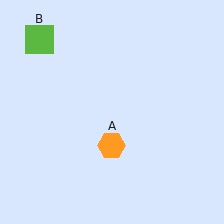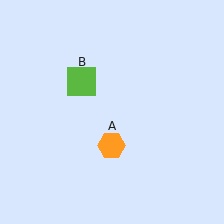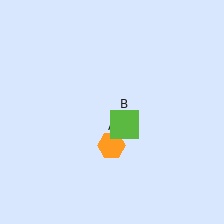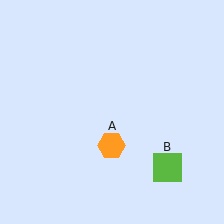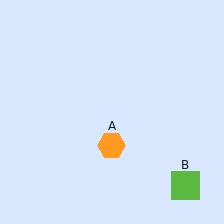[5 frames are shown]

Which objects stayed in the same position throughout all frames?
Orange hexagon (object A) remained stationary.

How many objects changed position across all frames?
1 object changed position: lime square (object B).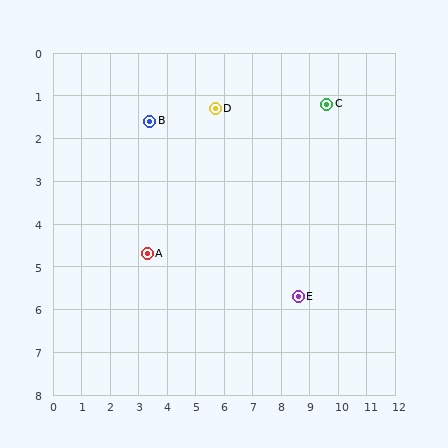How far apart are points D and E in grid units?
Points D and E are about 5.3 grid units apart.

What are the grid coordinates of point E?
Point E is at approximately (8.6, 5.7).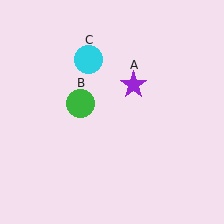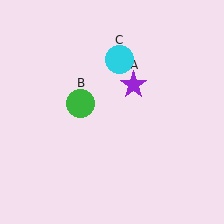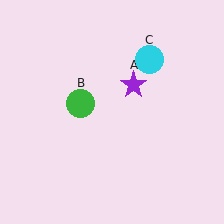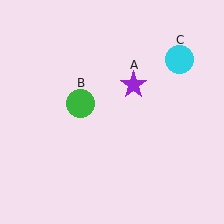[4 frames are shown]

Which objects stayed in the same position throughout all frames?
Purple star (object A) and green circle (object B) remained stationary.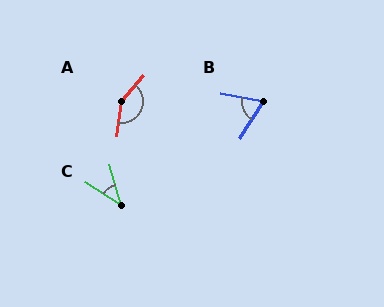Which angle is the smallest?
C, at approximately 41 degrees.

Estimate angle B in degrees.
Approximately 69 degrees.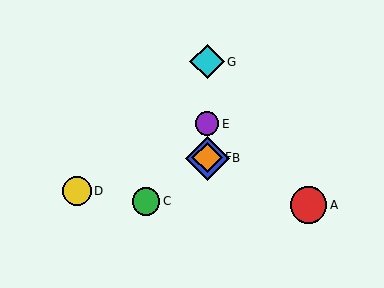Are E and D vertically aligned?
No, E is at x≈207 and D is at x≈77.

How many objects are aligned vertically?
4 objects (B, E, F, G) are aligned vertically.